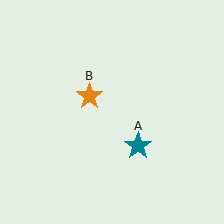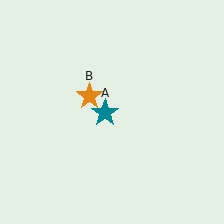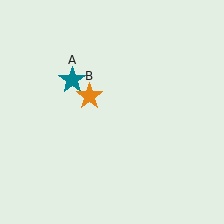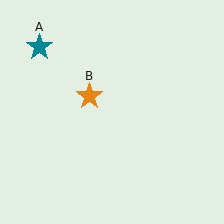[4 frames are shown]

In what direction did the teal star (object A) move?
The teal star (object A) moved up and to the left.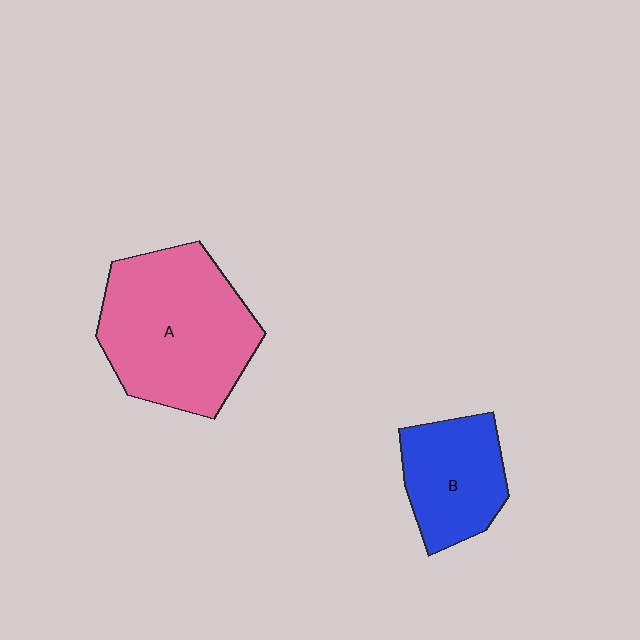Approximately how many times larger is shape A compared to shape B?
Approximately 1.8 times.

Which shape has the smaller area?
Shape B (blue).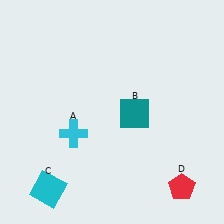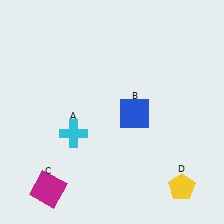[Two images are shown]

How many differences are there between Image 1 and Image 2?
There are 3 differences between the two images.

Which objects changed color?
B changed from teal to blue. C changed from cyan to magenta. D changed from red to yellow.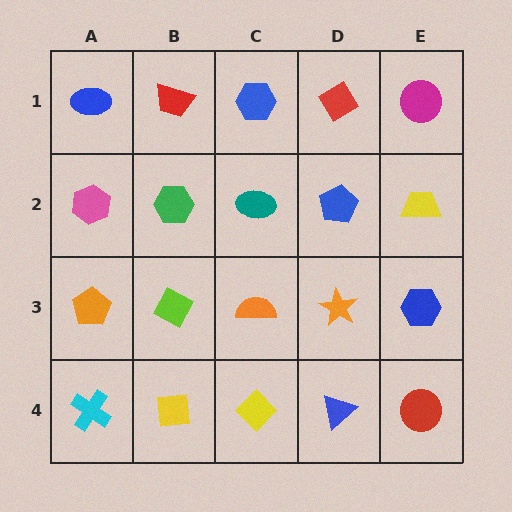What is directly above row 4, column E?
A blue hexagon.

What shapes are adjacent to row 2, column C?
A blue hexagon (row 1, column C), an orange semicircle (row 3, column C), a green hexagon (row 2, column B), a blue pentagon (row 2, column D).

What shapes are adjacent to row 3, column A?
A pink hexagon (row 2, column A), a cyan cross (row 4, column A), a lime diamond (row 3, column B).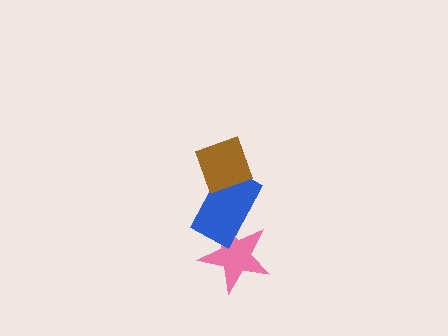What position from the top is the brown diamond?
The brown diamond is 1st from the top.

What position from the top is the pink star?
The pink star is 3rd from the top.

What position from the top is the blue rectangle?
The blue rectangle is 2nd from the top.